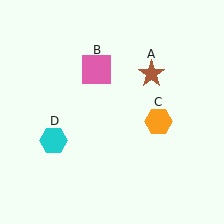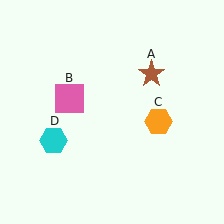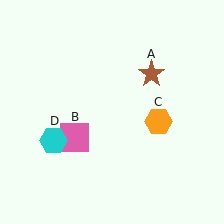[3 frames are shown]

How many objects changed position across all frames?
1 object changed position: pink square (object B).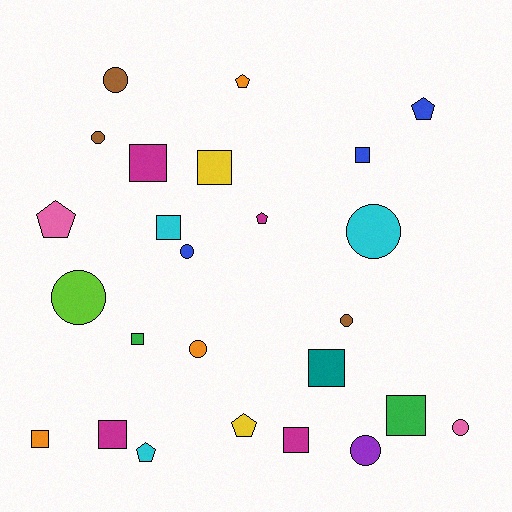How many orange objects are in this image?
There are 3 orange objects.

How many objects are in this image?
There are 25 objects.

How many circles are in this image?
There are 9 circles.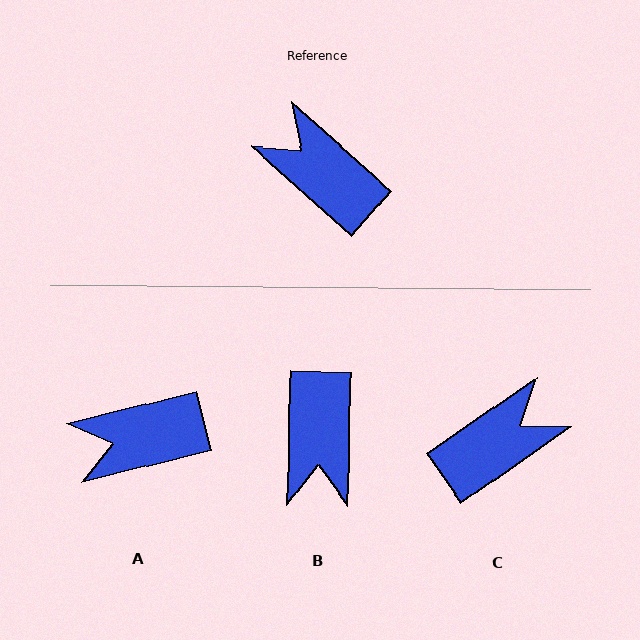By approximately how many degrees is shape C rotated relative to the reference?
Approximately 103 degrees clockwise.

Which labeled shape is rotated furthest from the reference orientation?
B, about 131 degrees away.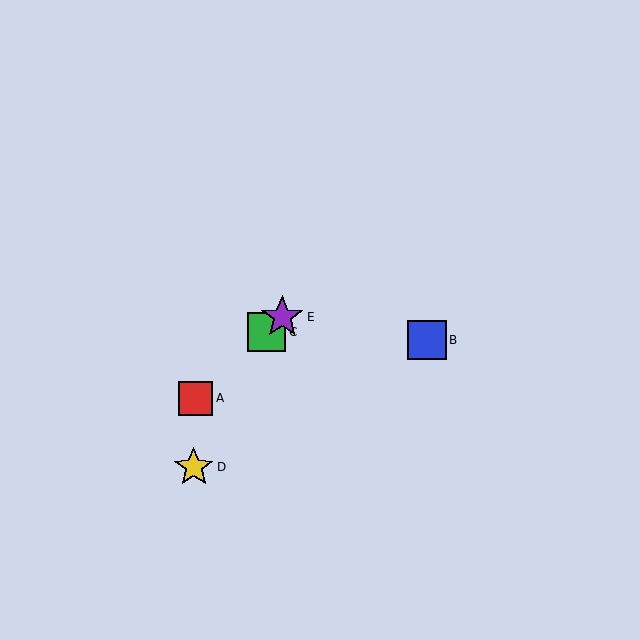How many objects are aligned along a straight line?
3 objects (A, C, E) are aligned along a straight line.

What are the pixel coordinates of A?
Object A is at (196, 398).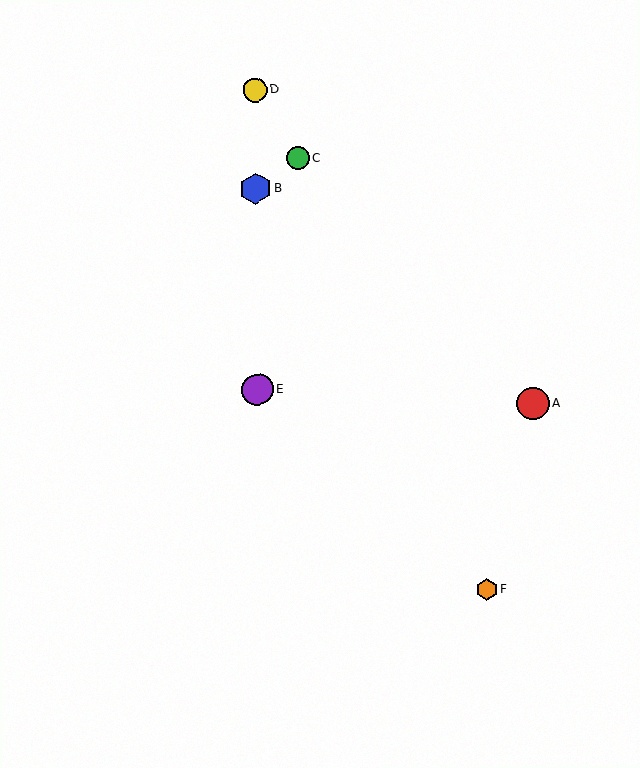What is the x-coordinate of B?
Object B is at x≈256.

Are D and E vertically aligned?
Yes, both are at x≈255.